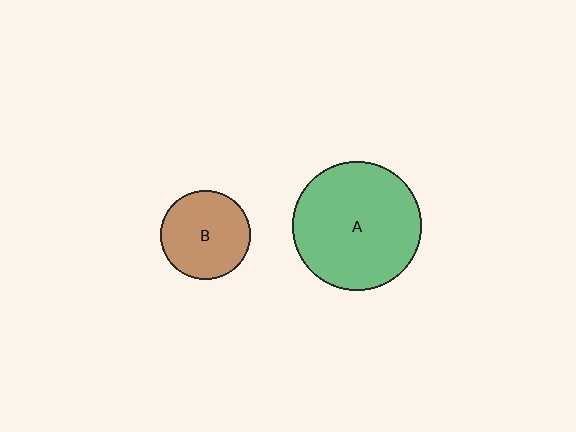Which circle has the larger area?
Circle A (green).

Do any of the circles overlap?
No, none of the circles overlap.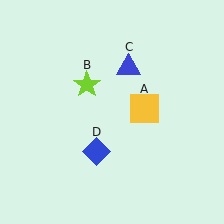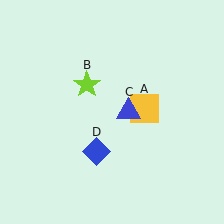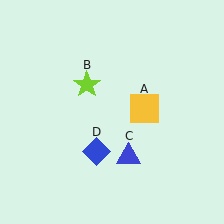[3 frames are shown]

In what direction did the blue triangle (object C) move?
The blue triangle (object C) moved down.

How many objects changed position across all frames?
1 object changed position: blue triangle (object C).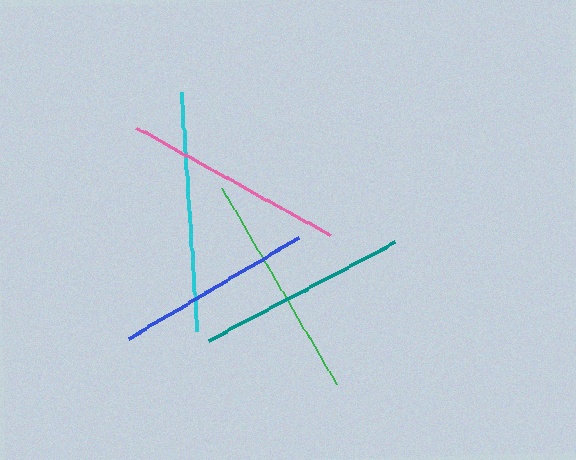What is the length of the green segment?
The green segment is approximately 227 pixels long.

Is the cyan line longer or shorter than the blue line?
The cyan line is longer than the blue line.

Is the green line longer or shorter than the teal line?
The green line is longer than the teal line.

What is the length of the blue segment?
The blue segment is approximately 199 pixels long.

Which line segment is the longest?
The cyan line is the longest at approximately 240 pixels.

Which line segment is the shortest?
The blue line is the shortest at approximately 199 pixels.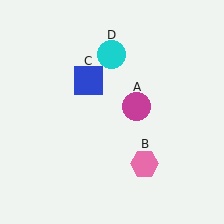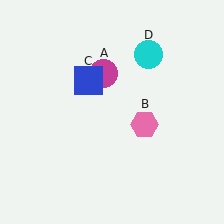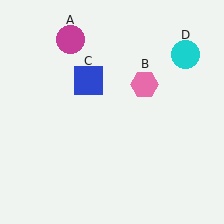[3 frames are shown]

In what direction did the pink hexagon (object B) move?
The pink hexagon (object B) moved up.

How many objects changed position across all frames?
3 objects changed position: magenta circle (object A), pink hexagon (object B), cyan circle (object D).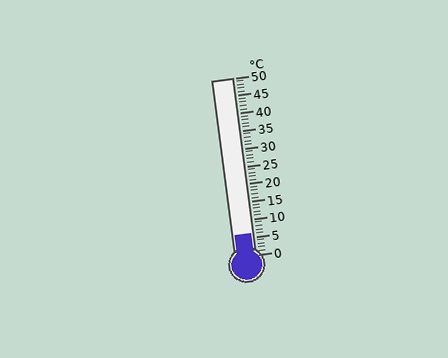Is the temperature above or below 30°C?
The temperature is below 30°C.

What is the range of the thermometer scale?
The thermometer scale ranges from 0°C to 50°C.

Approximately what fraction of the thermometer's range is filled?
The thermometer is filled to approximately 10% of its range.